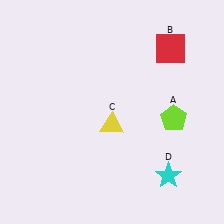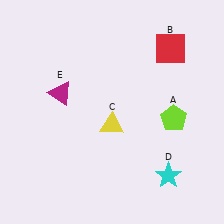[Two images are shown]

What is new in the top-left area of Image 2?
A magenta triangle (E) was added in the top-left area of Image 2.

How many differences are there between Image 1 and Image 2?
There is 1 difference between the two images.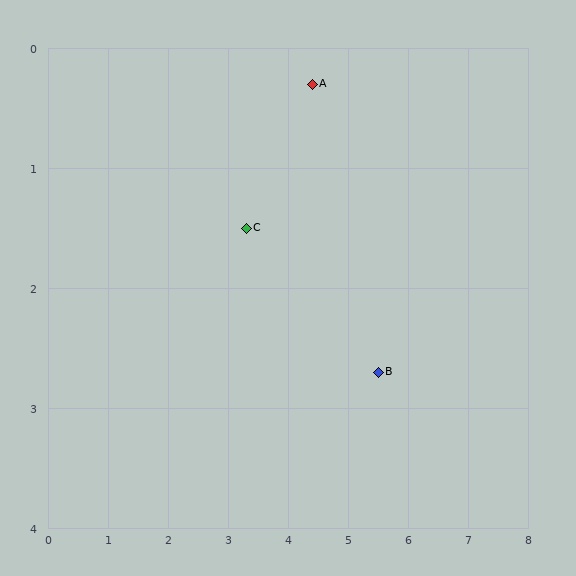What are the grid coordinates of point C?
Point C is at approximately (3.3, 1.5).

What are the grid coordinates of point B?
Point B is at approximately (5.5, 2.7).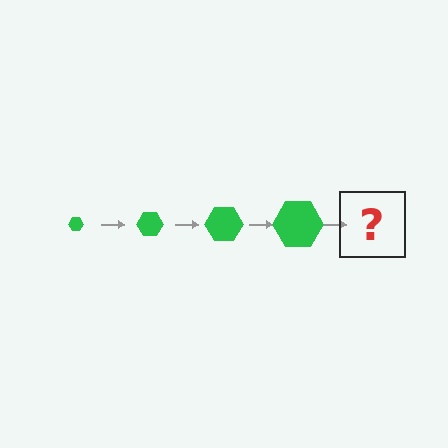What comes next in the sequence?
The next element should be a green hexagon, larger than the previous one.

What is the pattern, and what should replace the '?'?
The pattern is that the hexagon gets progressively larger each step. The '?' should be a green hexagon, larger than the previous one.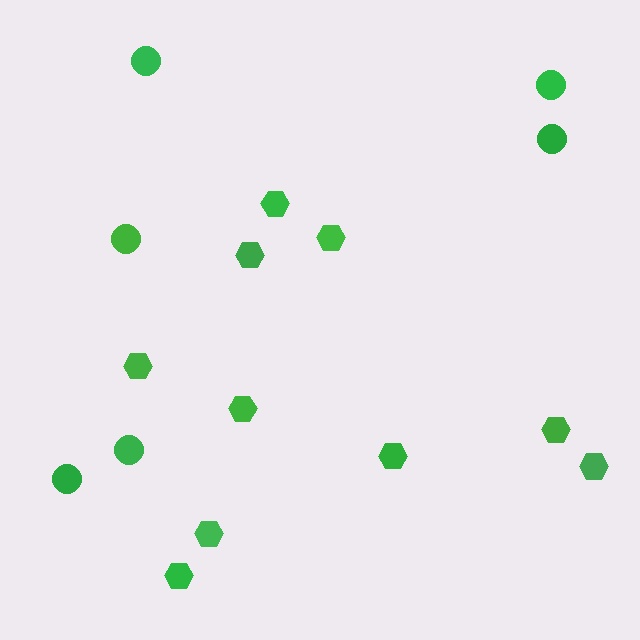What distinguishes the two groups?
There are 2 groups: one group of circles (6) and one group of hexagons (10).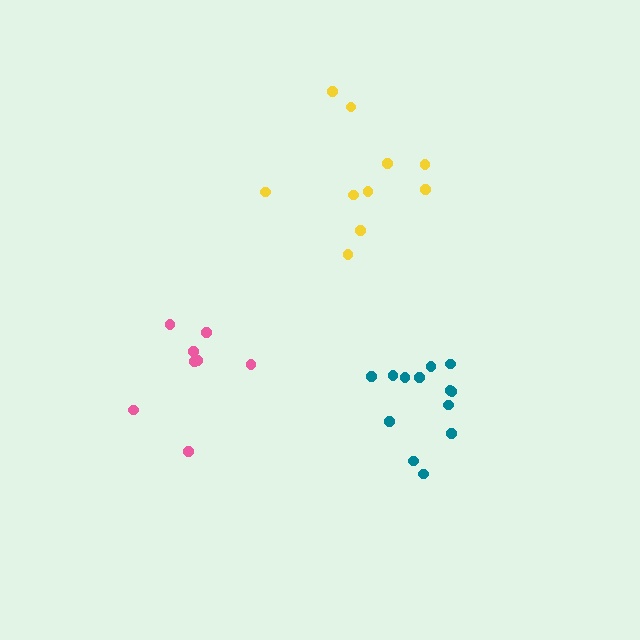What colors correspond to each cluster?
The clusters are colored: pink, yellow, teal.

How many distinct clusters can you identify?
There are 3 distinct clusters.